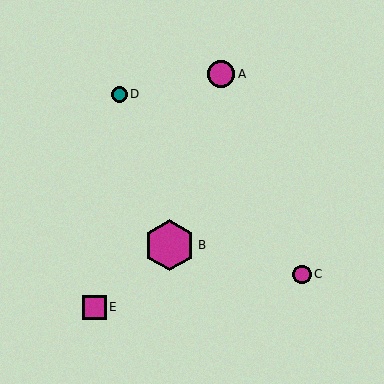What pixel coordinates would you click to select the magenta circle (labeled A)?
Click at (222, 74) to select the magenta circle A.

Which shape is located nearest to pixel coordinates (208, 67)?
The magenta circle (labeled A) at (222, 74) is nearest to that location.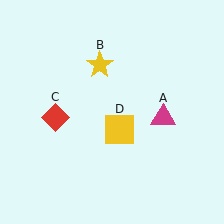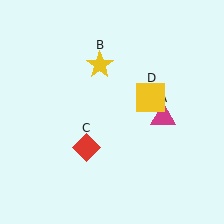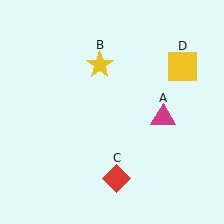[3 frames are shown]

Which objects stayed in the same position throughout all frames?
Magenta triangle (object A) and yellow star (object B) remained stationary.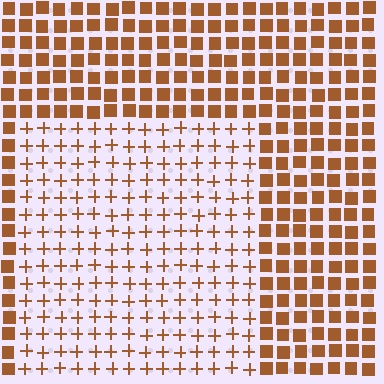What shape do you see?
I see a rectangle.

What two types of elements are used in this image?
The image uses plus signs inside the rectangle region and squares outside it.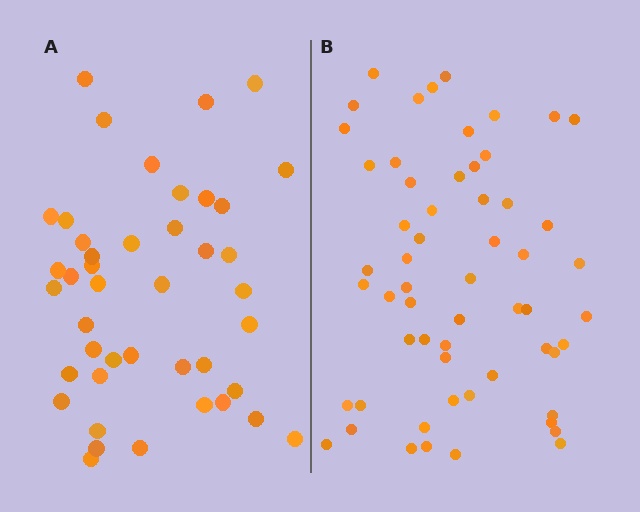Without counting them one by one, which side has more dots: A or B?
Region B (the right region) has more dots.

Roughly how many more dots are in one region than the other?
Region B has approximately 15 more dots than region A.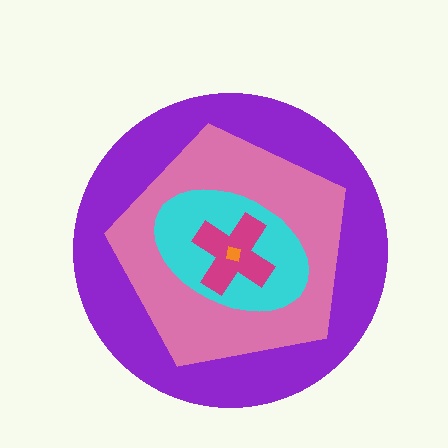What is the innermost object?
The orange square.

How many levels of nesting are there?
5.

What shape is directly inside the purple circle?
The pink pentagon.